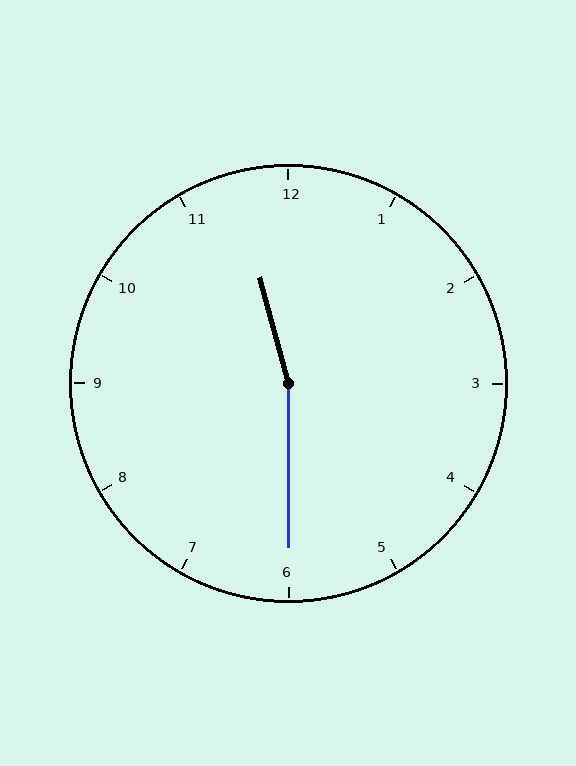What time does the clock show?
11:30.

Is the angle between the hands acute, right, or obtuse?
It is obtuse.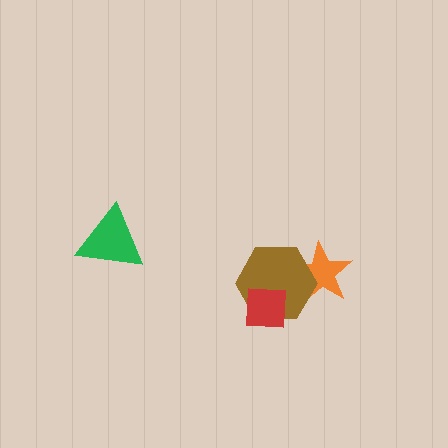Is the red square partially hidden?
No, no other shape covers it.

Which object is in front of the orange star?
The brown hexagon is in front of the orange star.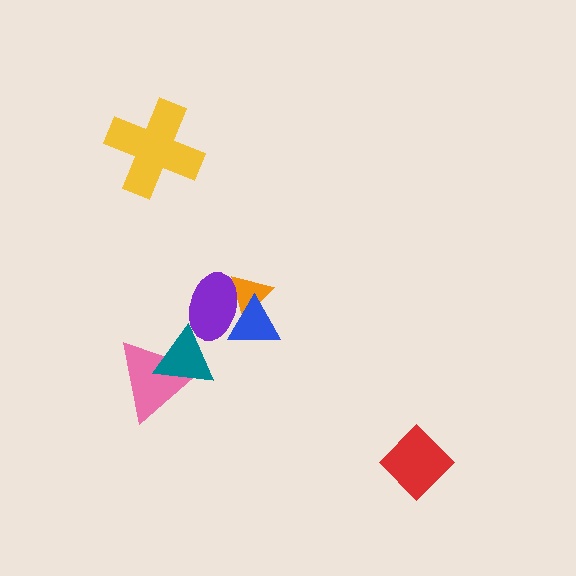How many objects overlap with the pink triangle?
1 object overlaps with the pink triangle.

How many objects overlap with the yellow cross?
0 objects overlap with the yellow cross.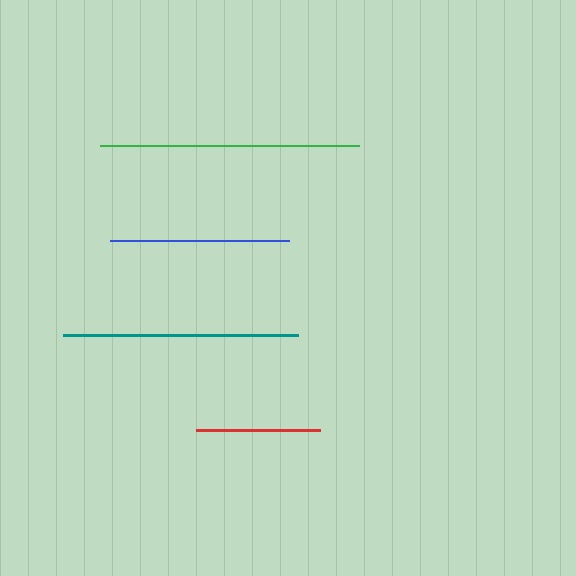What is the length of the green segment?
The green segment is approximately 259 pixels long.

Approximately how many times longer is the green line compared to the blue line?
The green line is approximately 1.5 times the length of the blue line.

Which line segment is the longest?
The green line is the longest at approximately 259 pixels.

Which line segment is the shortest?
The red line is the shortest at approximately 124 pixels.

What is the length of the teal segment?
The teal segment is approximately 236 pixels long.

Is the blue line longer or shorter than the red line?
The blue line is longer than the red line.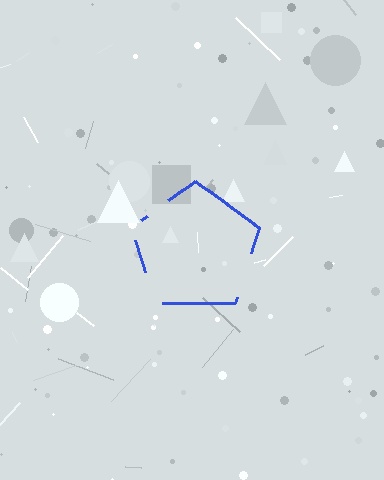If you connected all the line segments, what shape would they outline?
They would outline a pentagon.